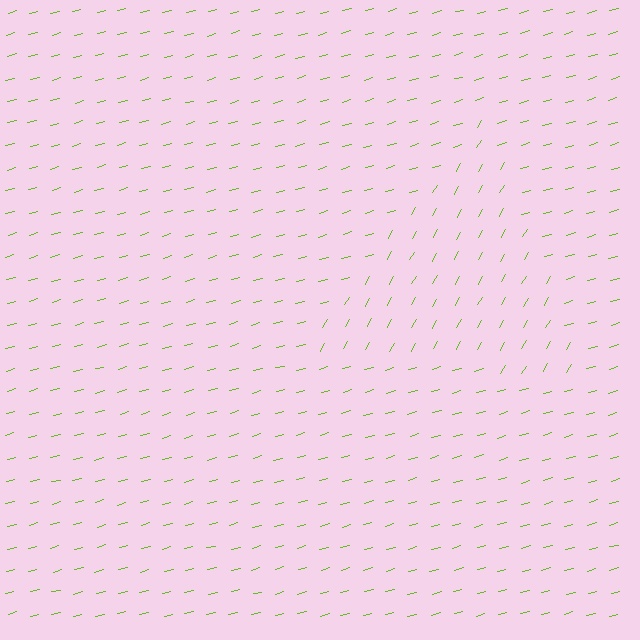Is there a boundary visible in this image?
Yes, there is a texture boundary formed by a change in line orientation.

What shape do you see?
I see a triangle.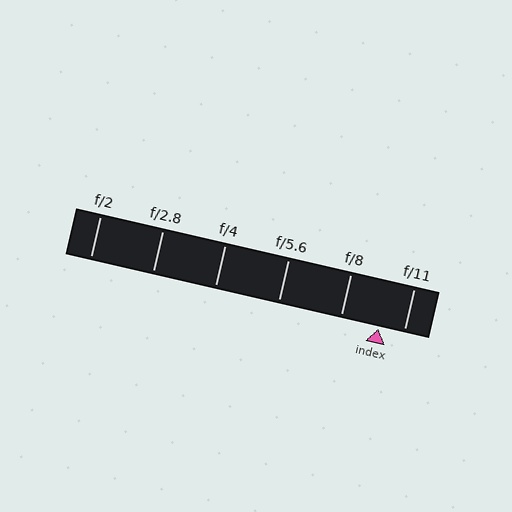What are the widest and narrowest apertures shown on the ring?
The widest aperture shown is f/2 and the narrowest is f/11.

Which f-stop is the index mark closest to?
The index mark is closest to f/11.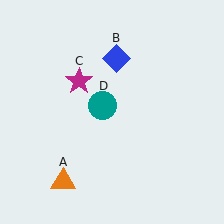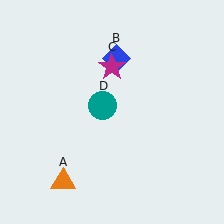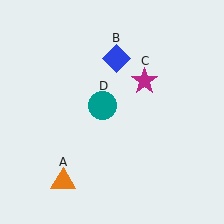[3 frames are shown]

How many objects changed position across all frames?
1 object changed position: magenta star (object C).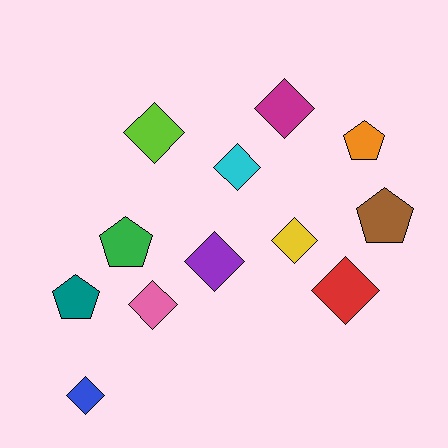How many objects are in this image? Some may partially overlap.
There are 12 objects.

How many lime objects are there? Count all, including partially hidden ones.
There is 1 lime object.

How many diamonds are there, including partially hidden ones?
There are 8 diamonds.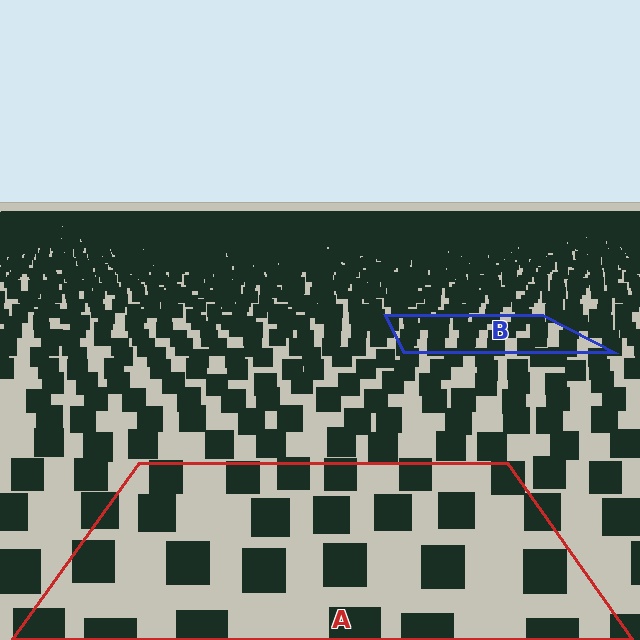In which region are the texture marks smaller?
The texture marks are smaller in region B, because it is farther away.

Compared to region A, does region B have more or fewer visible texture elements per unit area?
Region B has more texture elements per unit area — they are packed more densely because it is farther away.